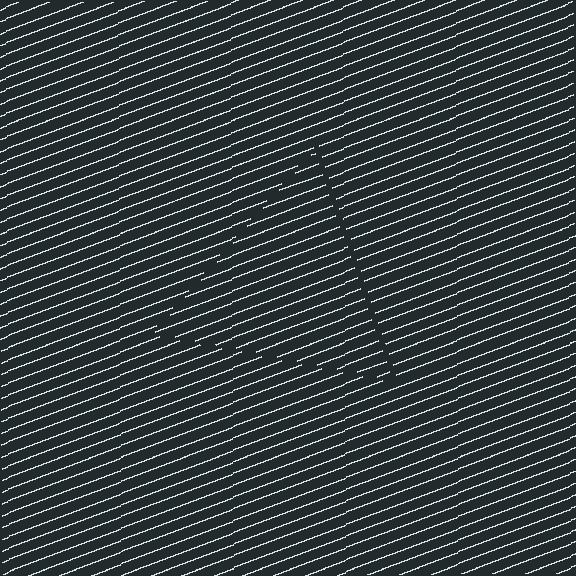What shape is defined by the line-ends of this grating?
An illusory triangle. The interior of the shape contains the same grating, shifted by half a period — the contour is defined by the phase discontinuity where line-ends from the inner and outer gratings abut.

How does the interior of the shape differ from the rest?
The interior of the shape contains the same grating, shifted by half a period — the contour is defined by the phase discontinuity where line-ends from the inner and outer gratings abut.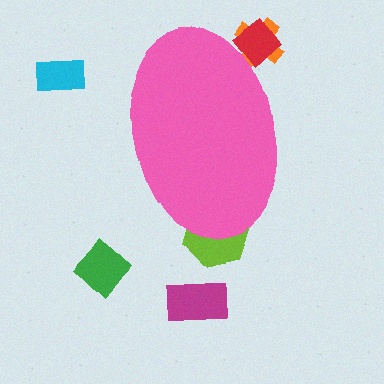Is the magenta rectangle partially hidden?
No, the magenta rectangle is fully visible.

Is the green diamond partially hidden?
No, the green diamond is fully visible.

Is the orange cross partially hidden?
Yes, the orange cross is partially hidden behind the pink ellipse.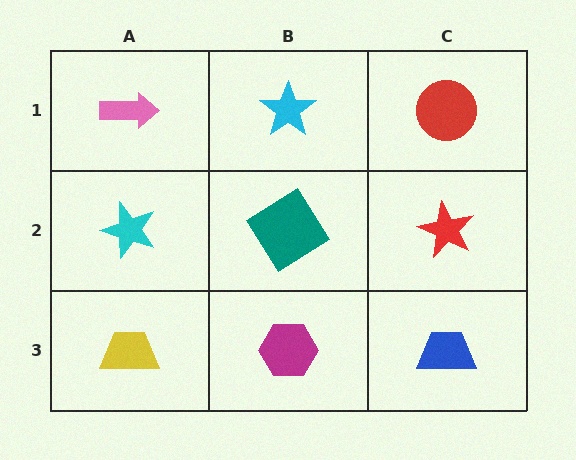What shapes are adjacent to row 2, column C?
A red circle (row 1, column C), a blue trapezoid (row 3, column C), a teal diamond (row 2, column B).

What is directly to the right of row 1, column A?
A cyan star.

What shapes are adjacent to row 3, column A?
A cyan star (row 2, column A), a magenta hexagon (row 3, column B).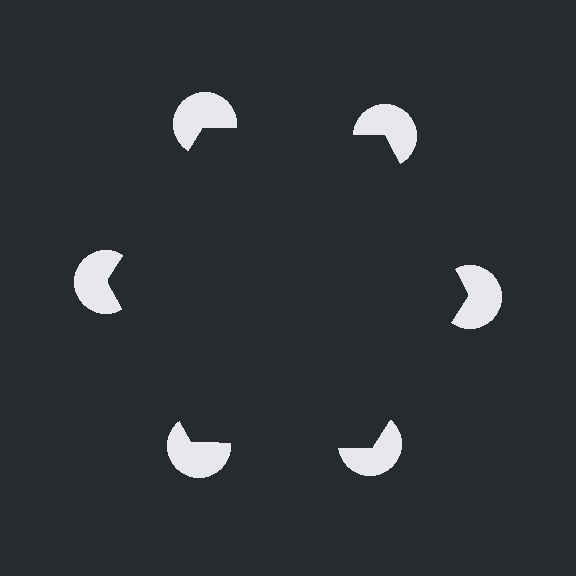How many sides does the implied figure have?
6 sides.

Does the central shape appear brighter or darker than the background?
It typically appears slightly darker than the background, even though no actual brightness change is drawn.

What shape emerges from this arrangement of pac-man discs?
An illusory hexagon — its edges are inferred from the aligned wedge cuts in the pac-man discs, not physically drawn.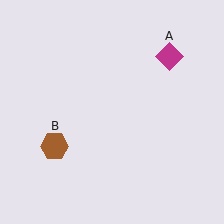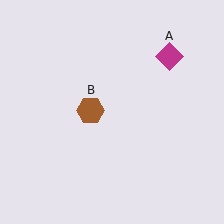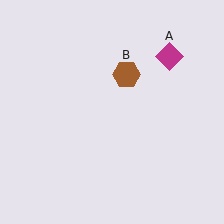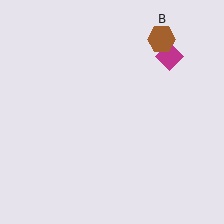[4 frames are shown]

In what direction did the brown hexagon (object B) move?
The brown hexagon (object B) moved up and to the right.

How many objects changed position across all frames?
1 object changed position: brown hexagon (object B).